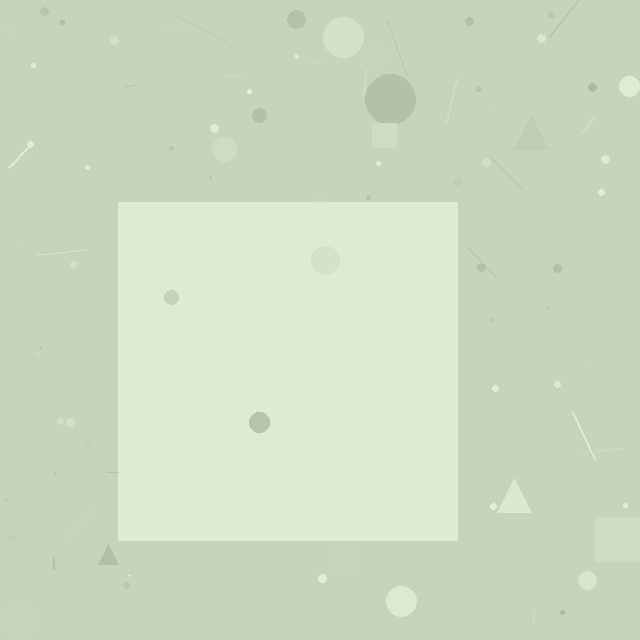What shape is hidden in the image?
A square is hidden in the image.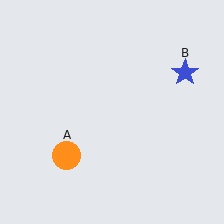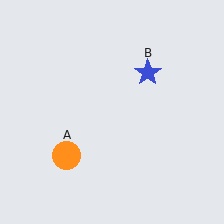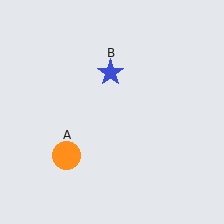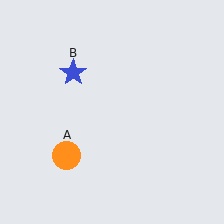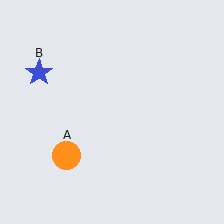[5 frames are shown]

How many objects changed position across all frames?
1 object changed position: blue star (object B).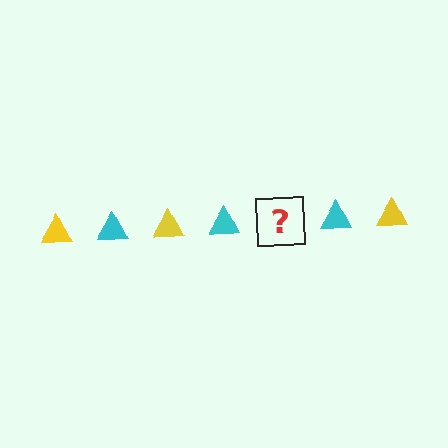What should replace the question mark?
The question mark should be replaced with a yellow triangle.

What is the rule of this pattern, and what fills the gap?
The rule is that the pattern cycles through yellow, cyan triangles. The gap should be filled with a yellow triangle.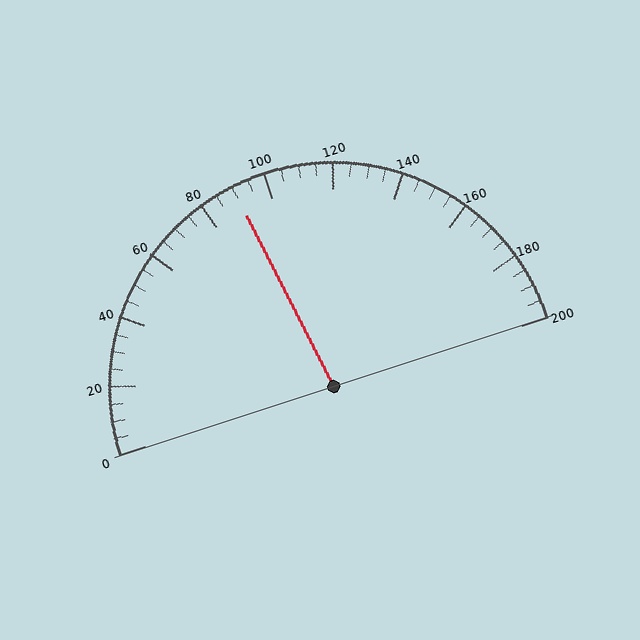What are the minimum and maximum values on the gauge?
The gauge ranges from 0 to 200.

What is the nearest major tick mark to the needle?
The nearest major tick mark is 80.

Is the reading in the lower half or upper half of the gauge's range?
The reading is in the lower half of the range (0 to 200).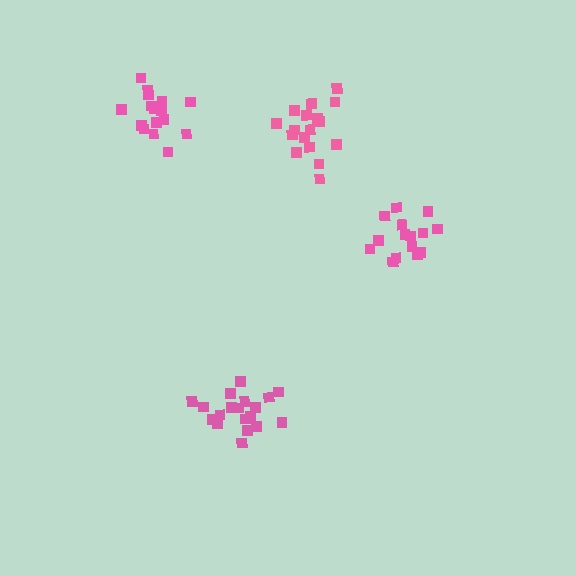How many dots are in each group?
Group 1: 15 dots, Group 2: 17 dots, Group 3: 20 dots, Group 4: 16 dots (68 total).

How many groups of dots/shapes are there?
There are 4 groups.